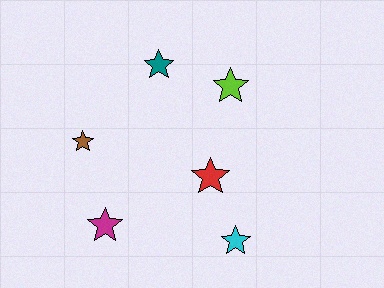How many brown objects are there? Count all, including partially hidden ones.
There is 1 brown object.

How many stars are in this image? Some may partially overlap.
There are 6 stars.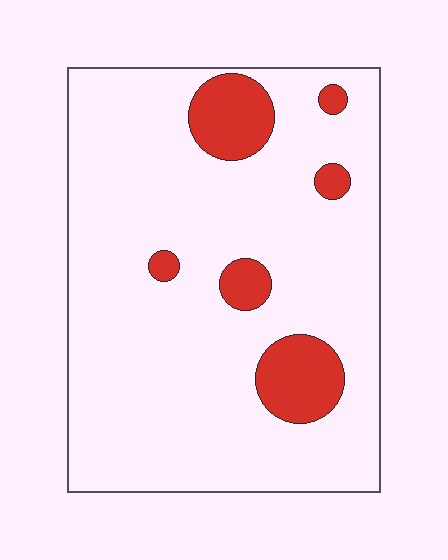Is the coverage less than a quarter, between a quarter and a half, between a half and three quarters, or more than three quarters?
Less than a quarter.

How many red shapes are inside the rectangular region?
6.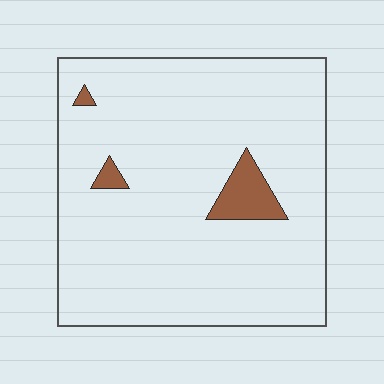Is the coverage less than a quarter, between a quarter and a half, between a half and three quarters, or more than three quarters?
Less than a quarter.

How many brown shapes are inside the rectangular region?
3.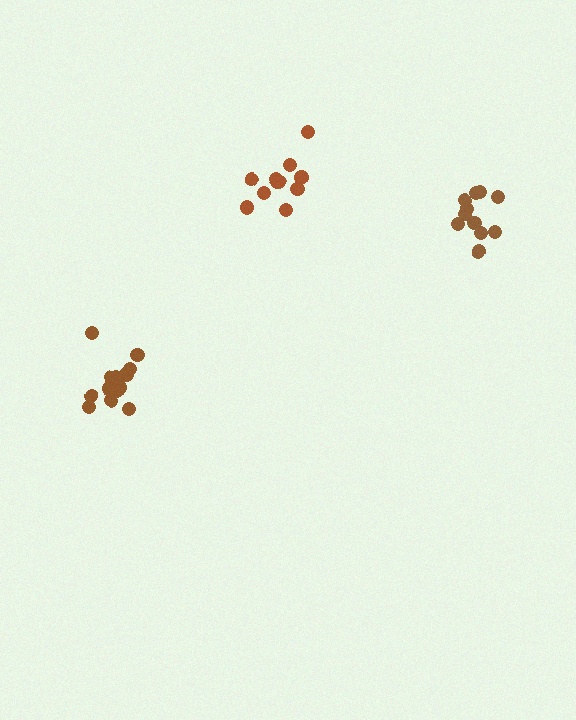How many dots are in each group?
Group 1: 11 dots, Group 2: 15 dots, Group 3: 11 dots (37 total).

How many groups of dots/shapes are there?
There are 3 groups.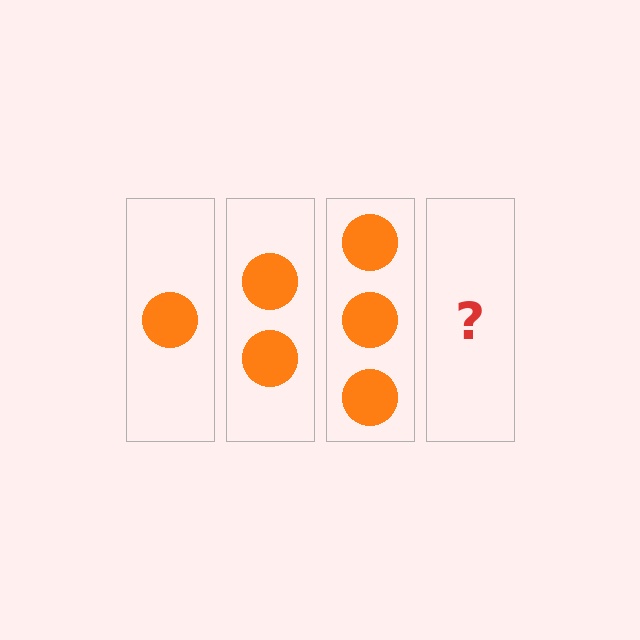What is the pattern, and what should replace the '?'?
The pattern is that each step adds one more circle. The '?' should be 4 circles.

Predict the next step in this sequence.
The next step is 4 circles.